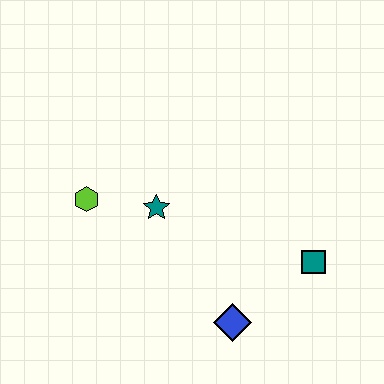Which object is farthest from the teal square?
The lime hexagon is farthest from the teal square.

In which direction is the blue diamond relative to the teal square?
The blue diamond is to the left of the teal square.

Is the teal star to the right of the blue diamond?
No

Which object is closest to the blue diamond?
The teal square is closest to the blue diamond.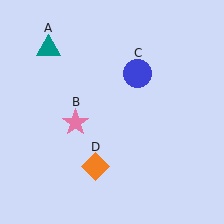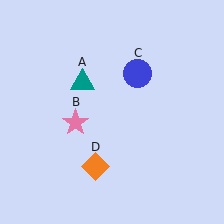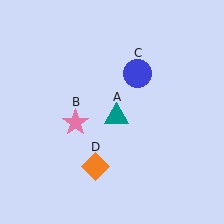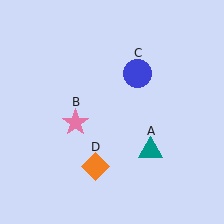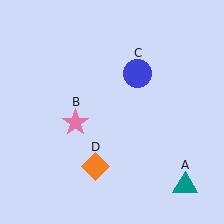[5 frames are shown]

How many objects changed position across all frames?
1 object changed position: teal triangle (object A).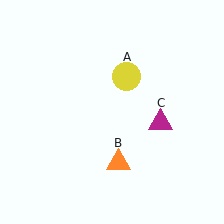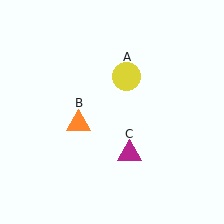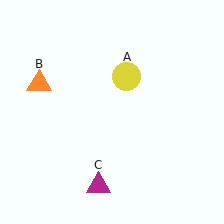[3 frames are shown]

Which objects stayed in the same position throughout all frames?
Yellow circle (object A) remained stationary.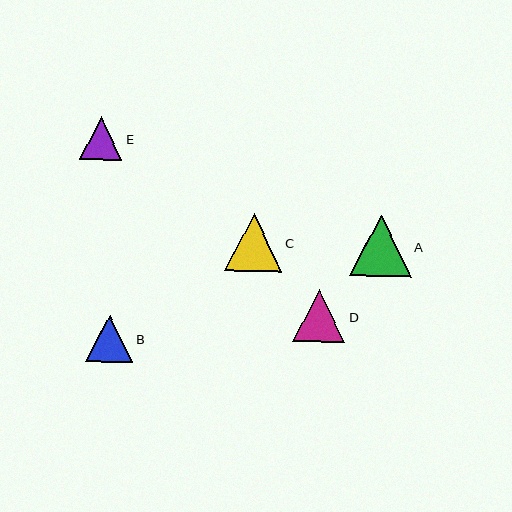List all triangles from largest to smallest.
From largest to smallest: A, C, D, B, E.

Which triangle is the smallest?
Triangle E is the smallest with a size of approximately 43 pixels.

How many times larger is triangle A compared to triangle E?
Triangle A is approximately 1.4 times the size of triangle E.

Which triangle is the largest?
Triangle A is the largest with a size of approximately 61 pixels.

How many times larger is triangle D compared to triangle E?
Triangle D is approximately 1.2 times the size of triangle E.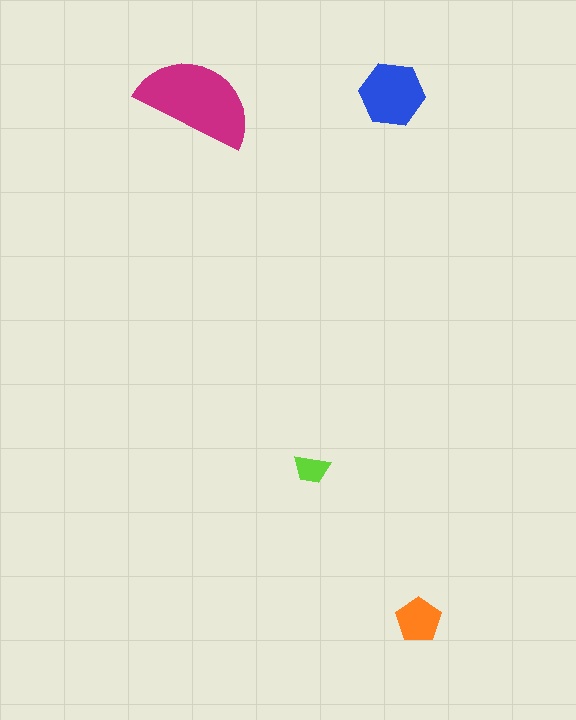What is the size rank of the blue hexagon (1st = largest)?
2nd.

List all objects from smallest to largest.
The lime trapezoid, the orange pentagon, the blue hexagon, the magenta semicircle.